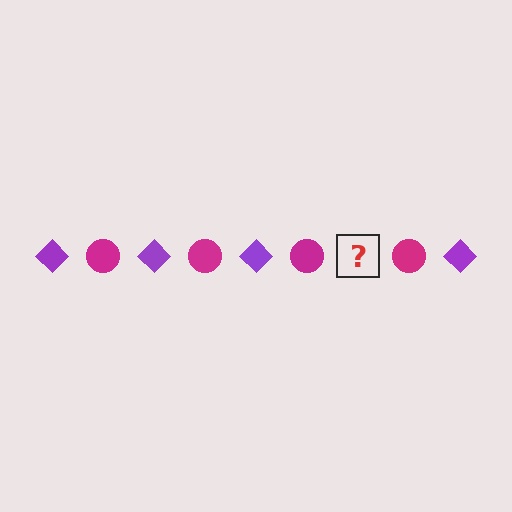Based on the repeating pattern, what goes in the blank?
The blank should be a purple diamond.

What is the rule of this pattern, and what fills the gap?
The rule is that the pattern alternates between purple diamond and magenta circle. The gap should be filled with a purple diamond.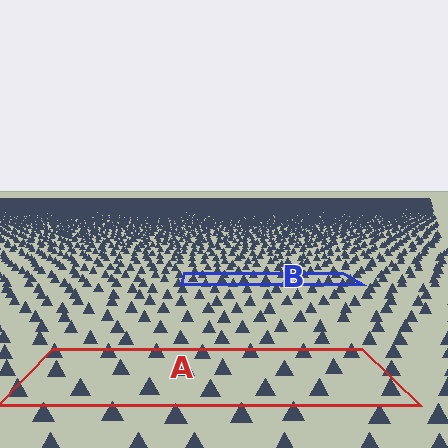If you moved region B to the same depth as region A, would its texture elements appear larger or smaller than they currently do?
They would appear larger. At a closer depth, the same texture elements are projected at a bigger on-screen size.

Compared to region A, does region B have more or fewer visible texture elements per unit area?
Region B has more texture elements per unit area — they are packed more densely because it is farther away.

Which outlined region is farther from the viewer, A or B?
Region B is farther from the viewer — the texture elements inside it appear smaller and more densely packed.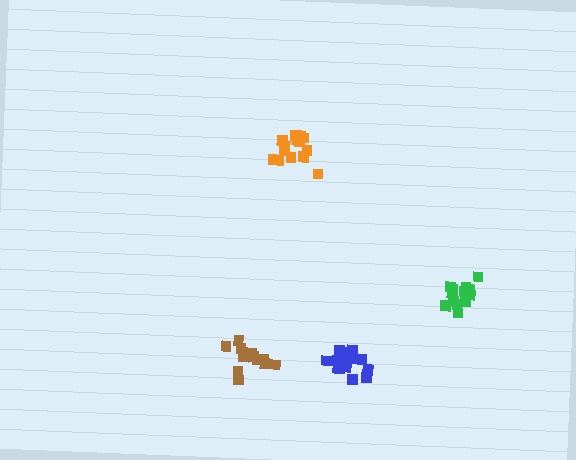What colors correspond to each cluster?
The clusters are colored: green, blue, orange, brown.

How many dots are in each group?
Group 1: 13 dots, Group 2: 15 dots, Group 3: 16 dots, Group 4: 13 dots (57 total).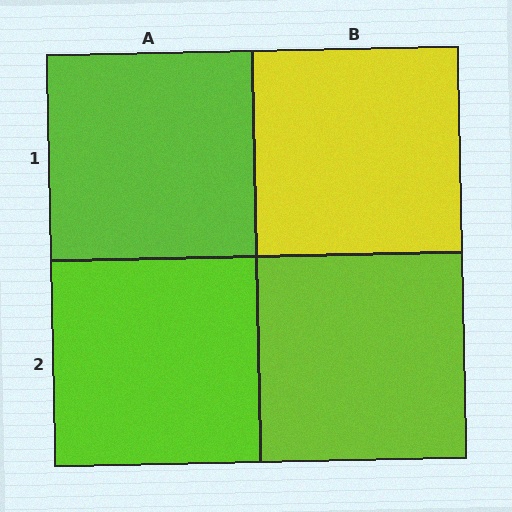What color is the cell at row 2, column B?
Lime.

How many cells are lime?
3 cells are lime.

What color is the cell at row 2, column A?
Lime.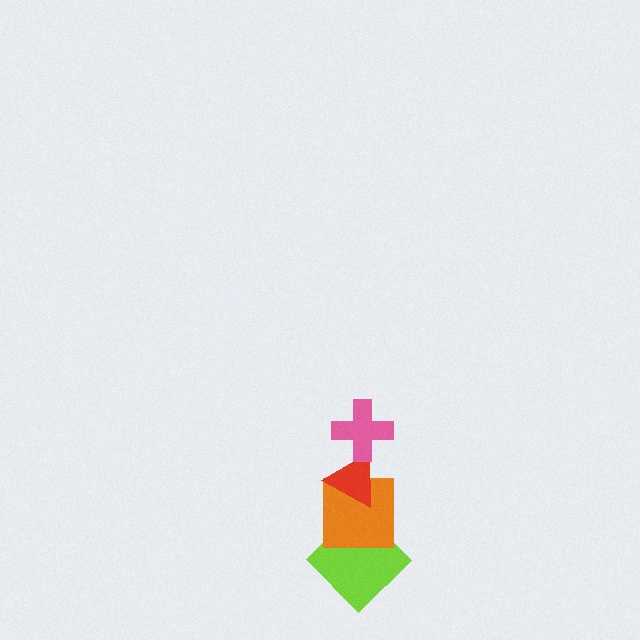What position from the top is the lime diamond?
The lime diamond is 4th from the top.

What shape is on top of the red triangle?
The pink cross is on top of the red triangle.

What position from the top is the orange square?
The orange square is 3rd from the top.